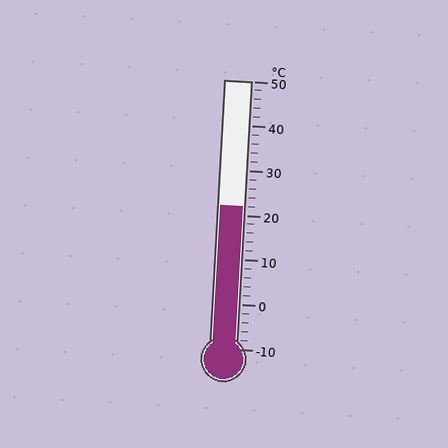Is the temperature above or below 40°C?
The temperature is below 40°C.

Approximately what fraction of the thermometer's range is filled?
The thermometer is filled to approximately 55% of its range.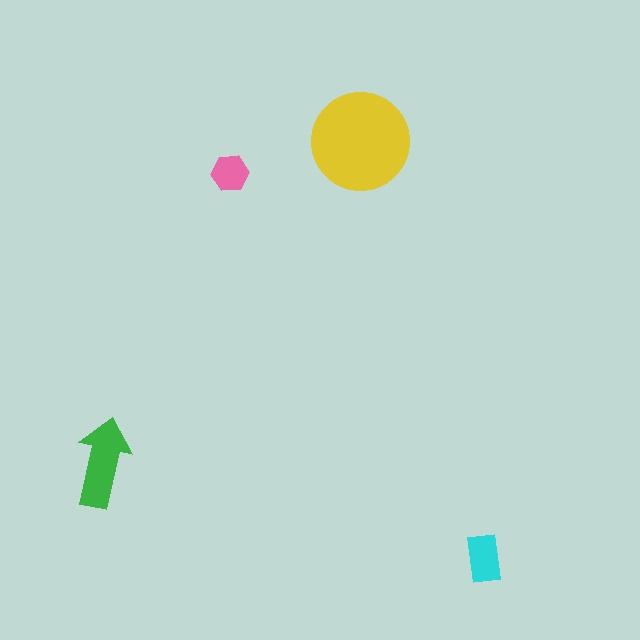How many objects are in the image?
There are 4 objects in the image.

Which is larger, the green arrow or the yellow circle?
The yellow circle.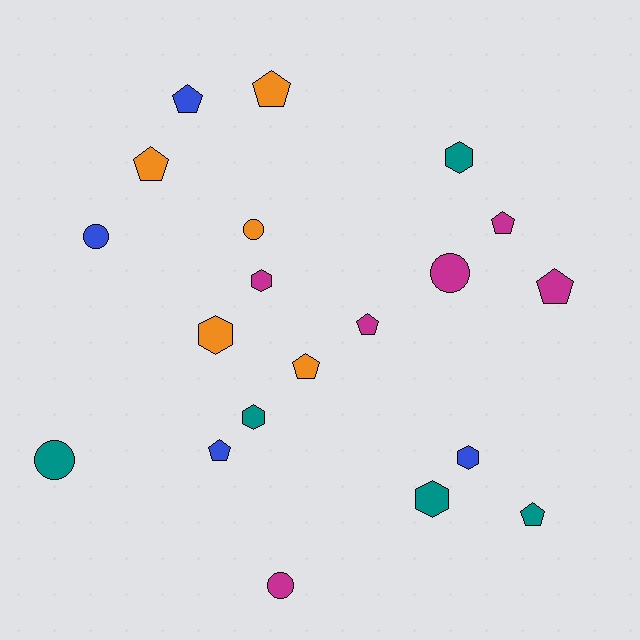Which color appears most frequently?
Magenta, with 6 objects.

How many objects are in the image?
There are 20 objects.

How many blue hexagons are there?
There is 1 blue hexagon.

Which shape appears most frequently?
Pentagon, with 9 objects.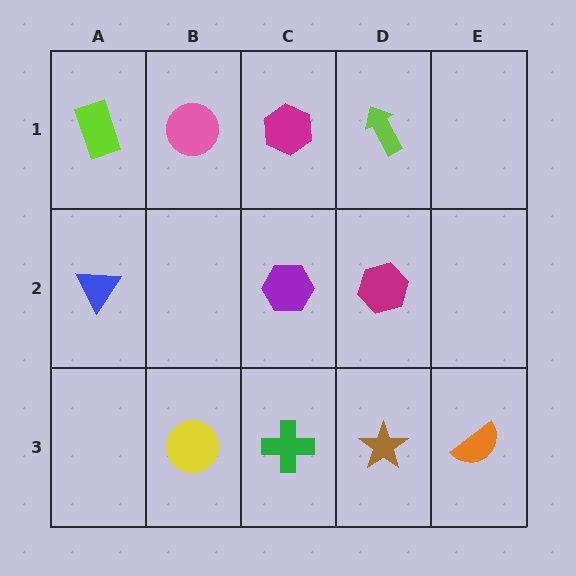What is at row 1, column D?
A lime arrow.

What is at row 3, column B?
A yellow circle.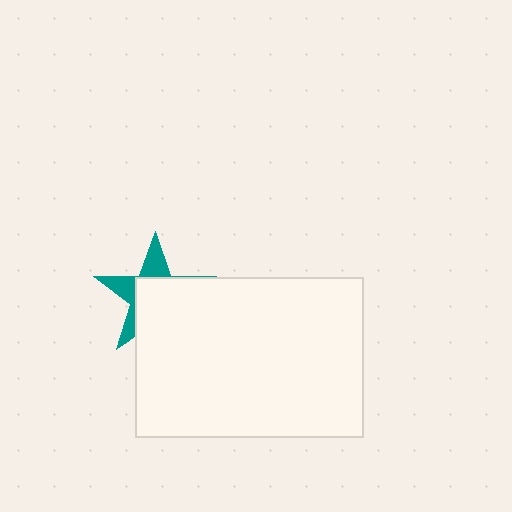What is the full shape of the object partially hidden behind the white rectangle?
The partially hidden object is a teal star.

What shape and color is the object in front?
The object in front is a white rectangle.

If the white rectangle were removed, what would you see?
You would see the complete teal star.